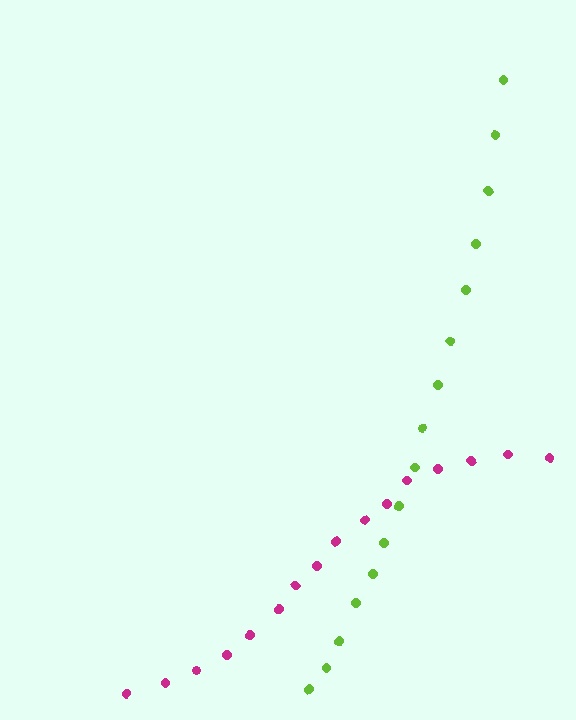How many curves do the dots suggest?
There are 2 distinct paths.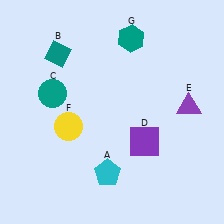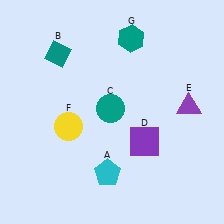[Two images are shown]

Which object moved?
The teal circle (C) moved right.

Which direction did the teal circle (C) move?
The teal circle (C) moved right.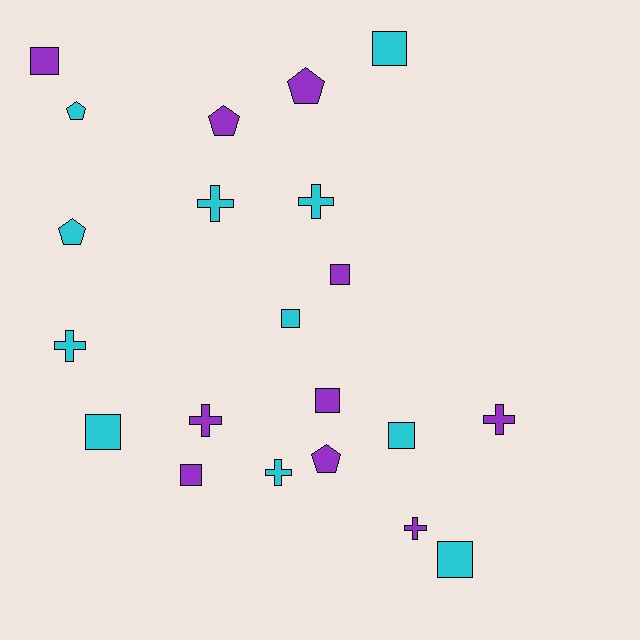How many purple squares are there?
There are 4 purple squares.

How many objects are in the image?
There are 21 objects.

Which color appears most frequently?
Cyan, with 11 objects.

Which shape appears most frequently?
Square, with 9 objects.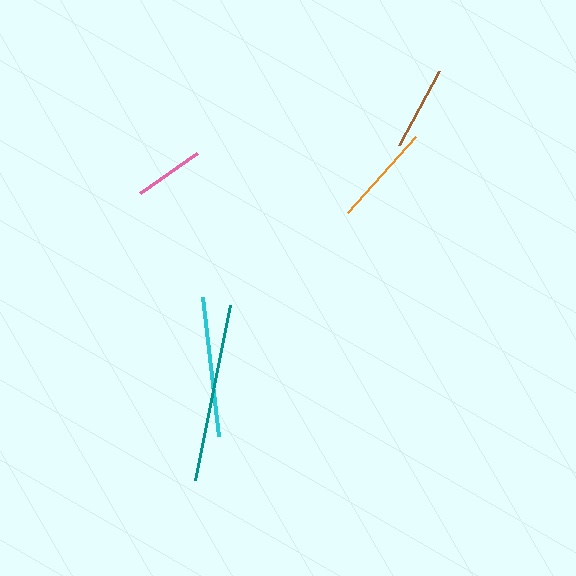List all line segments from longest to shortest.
From longest to shortest: teal, cyan, orange, brown, pink.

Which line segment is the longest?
The teal line is the longest at approximately 178 pixels.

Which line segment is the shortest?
The pink line is the shortest at approximately 69 pixels.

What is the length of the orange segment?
The orange segment is approximately 102 pixels long.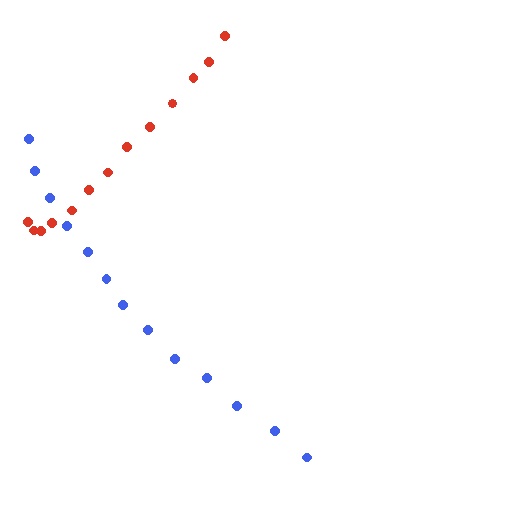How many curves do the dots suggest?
There are 2 distinct paths.